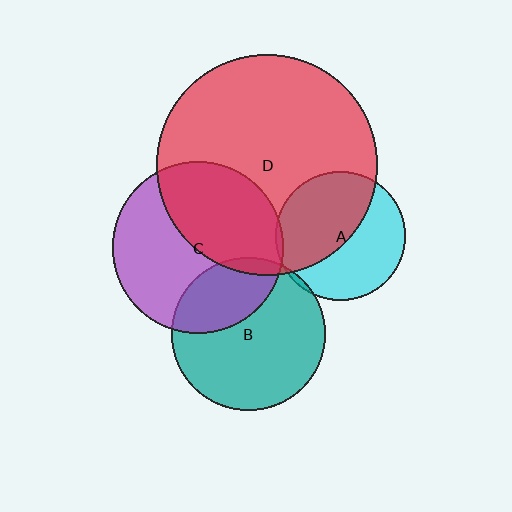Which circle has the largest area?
Circle D (red).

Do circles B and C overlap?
Yes.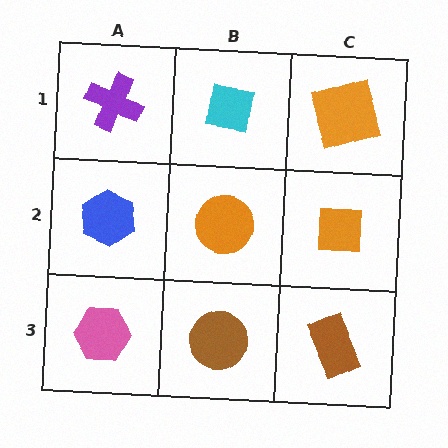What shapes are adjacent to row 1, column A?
A blue hexagon (row 2, column A), a cyan square (row 1, column B).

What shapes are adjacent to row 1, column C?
An orange square (row 2, column C), a cyan square (row 1, column B).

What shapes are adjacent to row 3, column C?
An orange square (row 2, column C), a brown circle (row 3, column B).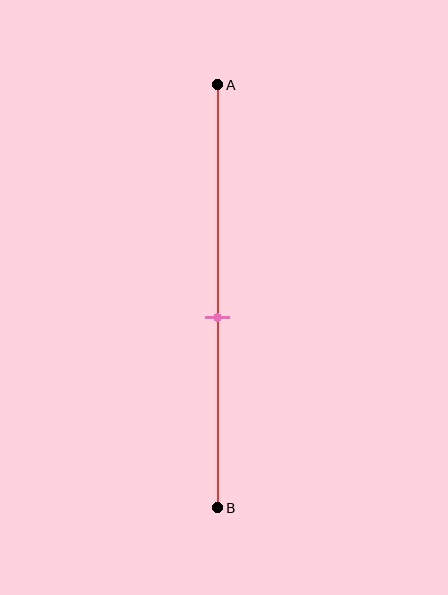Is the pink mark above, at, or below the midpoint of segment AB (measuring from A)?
The pink mark is below the midpoint of segment AB.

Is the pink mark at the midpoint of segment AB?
No, the mark is at about 55% from A, not at the 50% midpoint.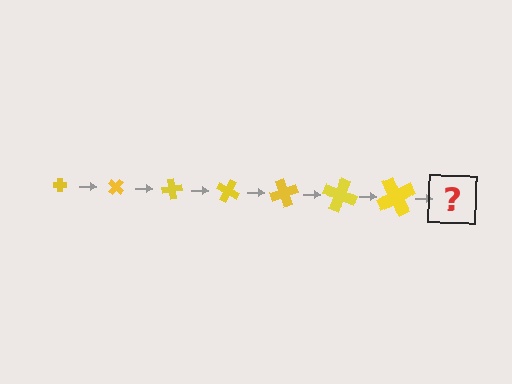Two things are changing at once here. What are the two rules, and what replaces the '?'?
The two rules are that the cross grows larger each step and it rotates 40 degrees each step. The '?' should be a cross, larger than the previous one and rotated 280 degrees from the start.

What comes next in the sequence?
The next element should be a cross, larger than the previous one and rotated 280 degrees from the start.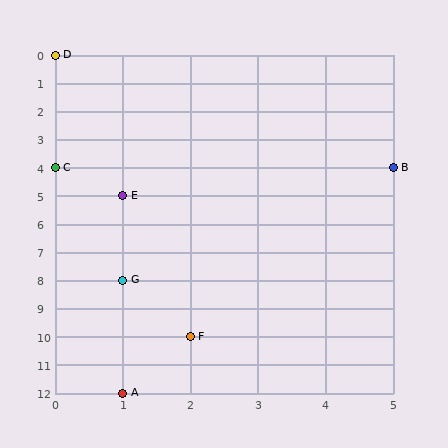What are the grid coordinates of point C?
Point C is at grid coordinates (0, 4).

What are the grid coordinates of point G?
Point G is at grid coordinates (1, 8).